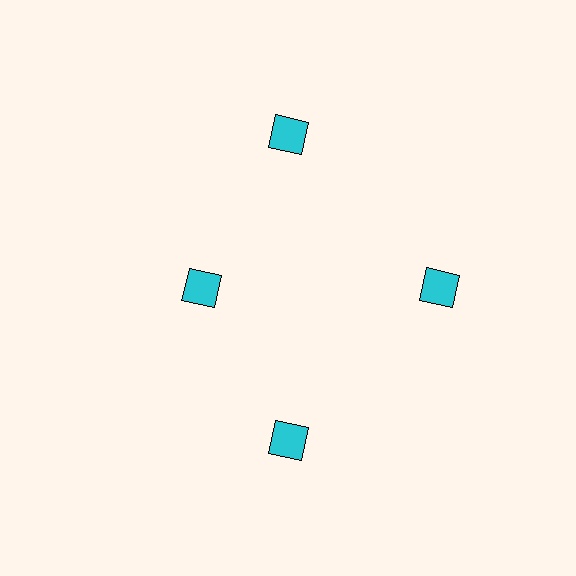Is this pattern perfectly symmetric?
No. The 4 cyan diamonds are arranged in a ring, but one element near the 9 o'clock position is pulled inward toward the center, breaking the 4-fold rotational symmetry.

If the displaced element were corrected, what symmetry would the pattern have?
It would have 4-fold rotational symmetry — the pattern would map onto itself every 90 degrees.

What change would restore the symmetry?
The symmetry would be restored by moving it outward, back onto the ring so that all 4 diamonds sit at equal angles and equal distance from the center.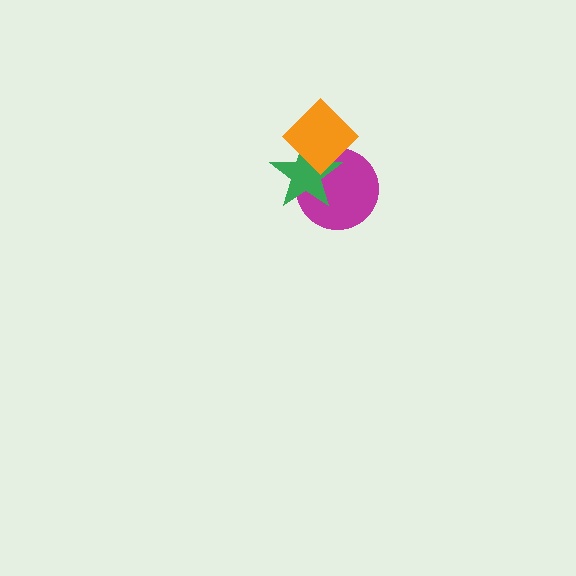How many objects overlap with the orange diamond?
2 objects overlap with the orange diamond.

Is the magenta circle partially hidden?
Yes, it is partially covered by another shape.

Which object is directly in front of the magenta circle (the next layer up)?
The green star is directly in front of the magenta circle.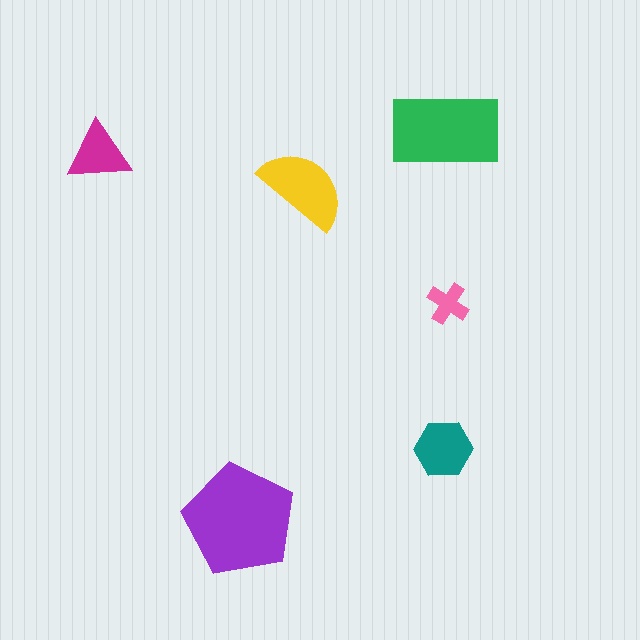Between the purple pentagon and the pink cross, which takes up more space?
The purple pentagon.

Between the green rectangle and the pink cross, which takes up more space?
The green rectangle.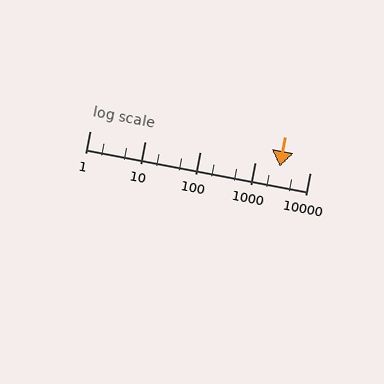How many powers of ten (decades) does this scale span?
The scale spans 4 decades, from 1 to 10000.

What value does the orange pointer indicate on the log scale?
The pointer indicates approximately 2800.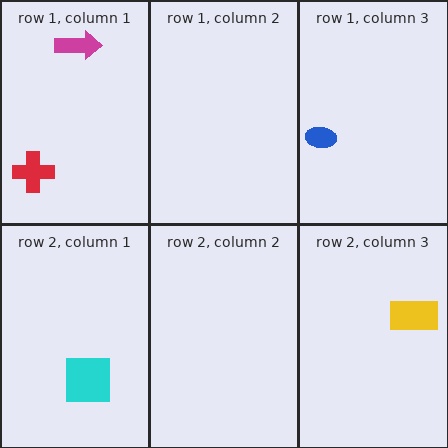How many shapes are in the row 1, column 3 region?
1.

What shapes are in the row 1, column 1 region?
The red cross, the magenta arrow.